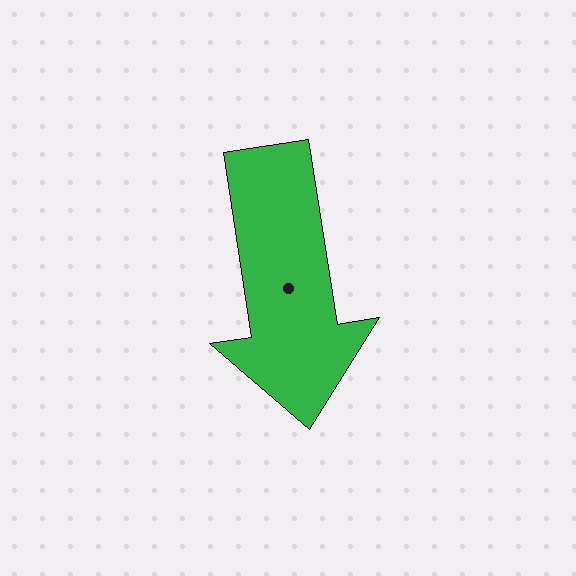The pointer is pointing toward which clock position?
Roughly 6 o'clock.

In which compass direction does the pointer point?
South.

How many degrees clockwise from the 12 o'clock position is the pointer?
Approximately 171 degrees.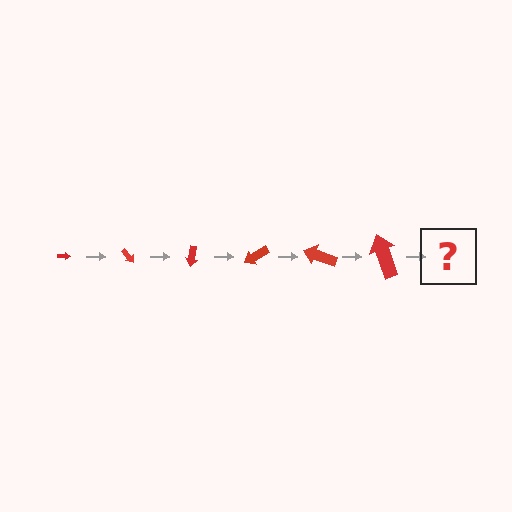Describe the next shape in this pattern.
It should be an arrow, larger than the previous one and rotated 300 degrees from the start.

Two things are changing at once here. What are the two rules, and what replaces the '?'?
The two rules are that the arrow grows larger each step and it rotates 50 degrees each step. The '?' should be an arrow, larger than the previous one and rotated 300 degrees from the start.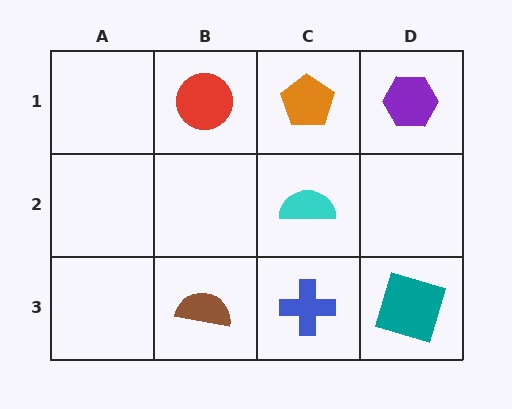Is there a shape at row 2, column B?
No, that cell is empty.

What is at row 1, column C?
An orange pentagon.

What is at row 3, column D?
A teal square.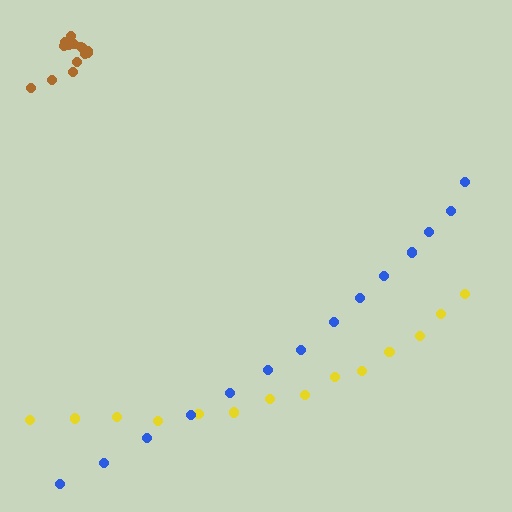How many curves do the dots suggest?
There are 3 distinct paths.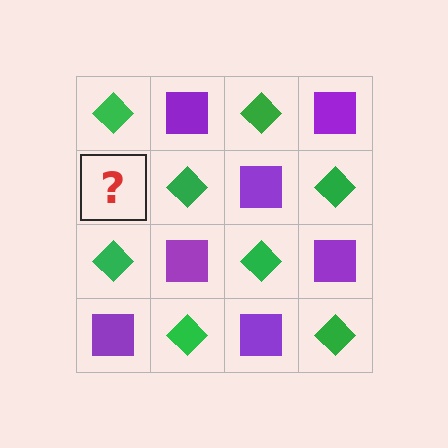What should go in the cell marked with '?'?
The missing cell should contain a purple square.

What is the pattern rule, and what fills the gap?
The rule is that it alternates green diamond and purple square in a checkerboard pattern. The gap should be filled with a purple square.